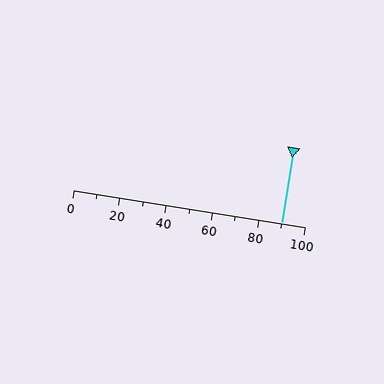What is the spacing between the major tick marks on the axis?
The major ticks are spaced 20 apart.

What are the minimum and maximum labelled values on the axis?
The axis runs from 0 to 100.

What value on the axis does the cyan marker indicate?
The marker indicates approximately 90.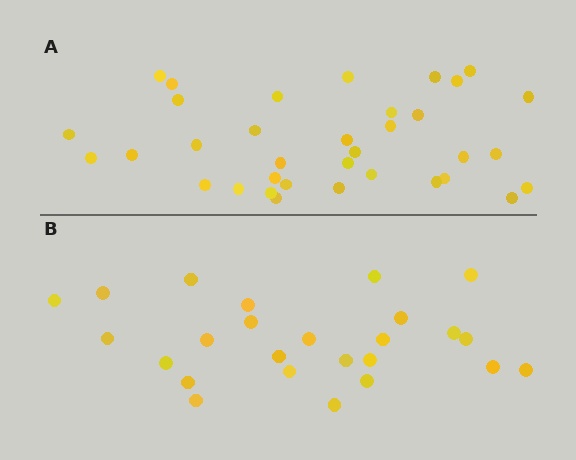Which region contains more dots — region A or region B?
Region A (the top region) has more dots.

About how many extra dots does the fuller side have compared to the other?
Region A has roughly 10 or so more dots than region B.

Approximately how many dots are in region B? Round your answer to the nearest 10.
About 20 dots. (The exact count is 25, which rounds to 20.)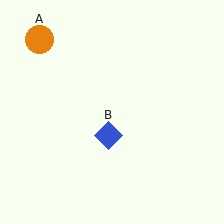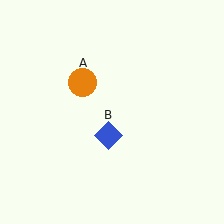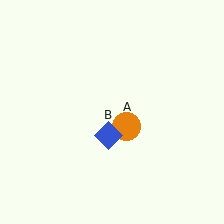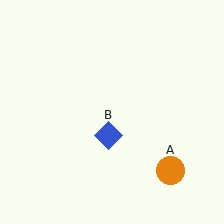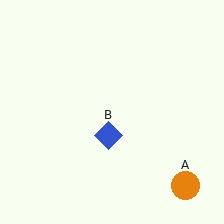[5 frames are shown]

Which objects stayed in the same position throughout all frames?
Blue diamond (object B) remained stationary.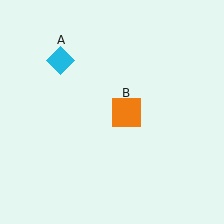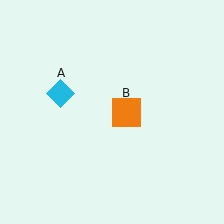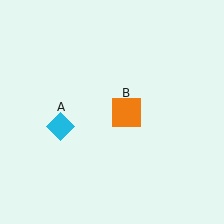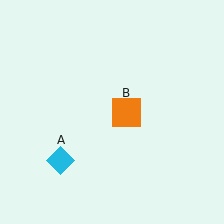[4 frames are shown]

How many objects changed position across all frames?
1 object changed position: cyan diamond (object A).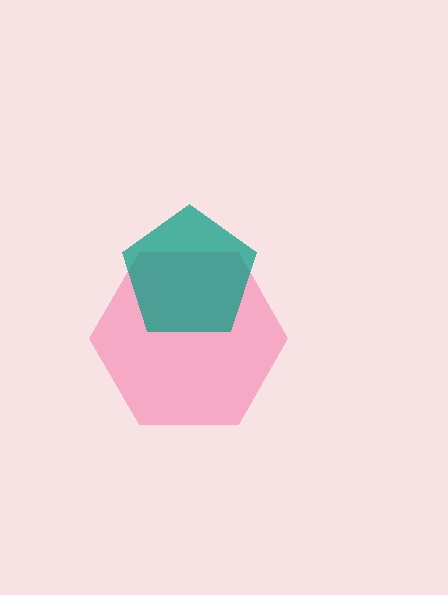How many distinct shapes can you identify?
There are 2 distinct shapes: a pink hexagon, a teal pentagon.